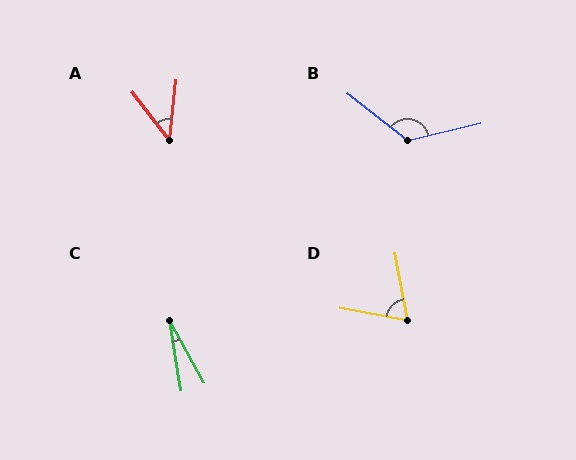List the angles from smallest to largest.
C (20°), A (43°), D (69°), B (129°).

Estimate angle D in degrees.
Approximately 69 degrees.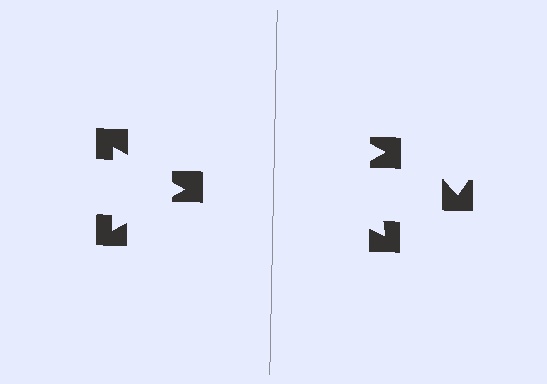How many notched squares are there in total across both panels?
6 — 3 on each side.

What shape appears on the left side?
An illusory triangle.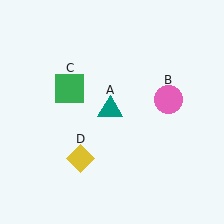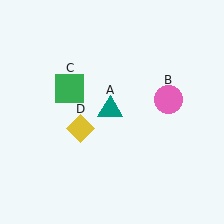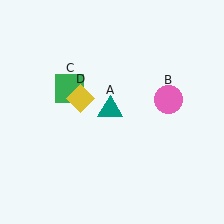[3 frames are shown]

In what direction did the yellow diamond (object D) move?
The yellow diamond (object D) moved up.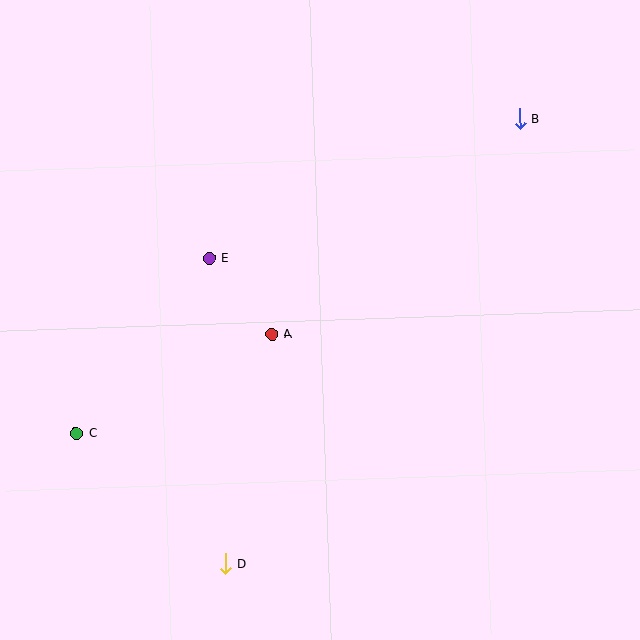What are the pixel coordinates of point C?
Point C is at (77, 434).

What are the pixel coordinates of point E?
Point E is at (209, 258).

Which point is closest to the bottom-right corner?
Point D is closest to the bottom-right corner.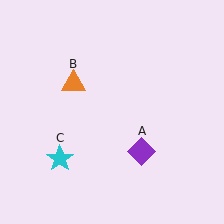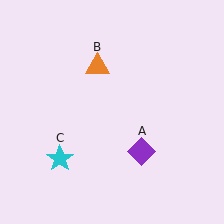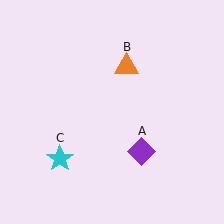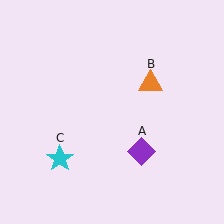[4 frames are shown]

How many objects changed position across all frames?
1 object changed position: orange triangle (object B).